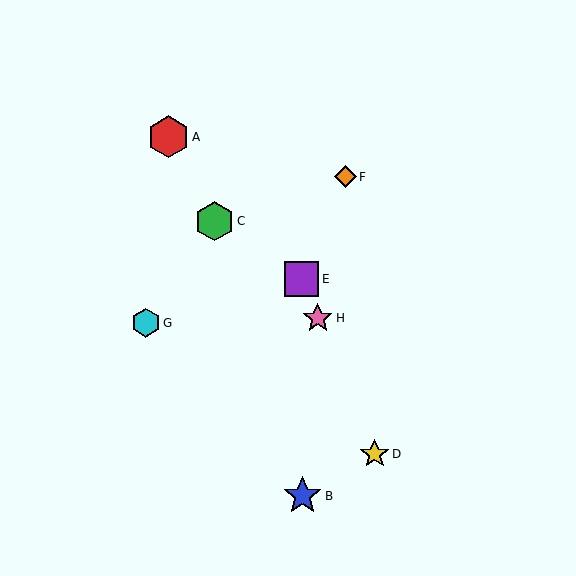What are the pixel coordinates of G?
Object G is at (146, 323).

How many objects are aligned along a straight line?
3 objects (D, E, H) are aligned along a straight line.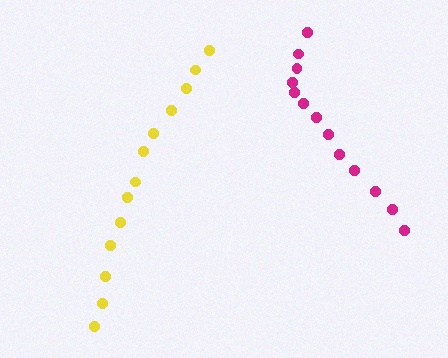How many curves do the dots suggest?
There are 2 distinct paths.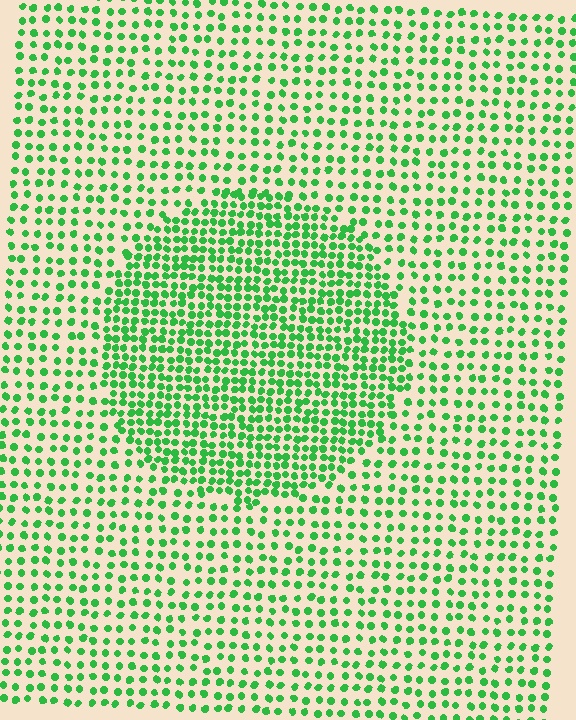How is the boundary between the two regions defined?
The boundary is defined by a change in element density (approximately 1.9x ratio). All elements are the same color, size, and shape.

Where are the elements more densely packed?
The elements are more densely packed inside the circle boundary.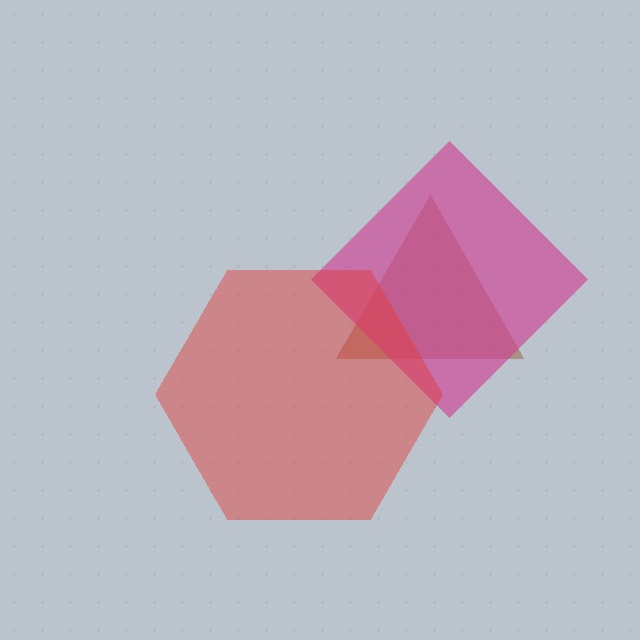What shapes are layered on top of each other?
The layered shapes are: a brown triangle, a magenta diamond, a red hexagon.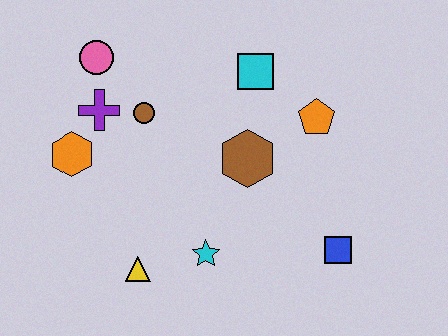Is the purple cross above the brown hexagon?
Yes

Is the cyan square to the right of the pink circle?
Yes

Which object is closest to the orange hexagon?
The purple cross is closest to the orange hexagon.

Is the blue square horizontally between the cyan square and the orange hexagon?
No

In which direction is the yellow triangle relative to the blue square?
The yellow triangle is to the left of the blue square.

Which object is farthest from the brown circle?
The blue square is farthest from the brown circle.